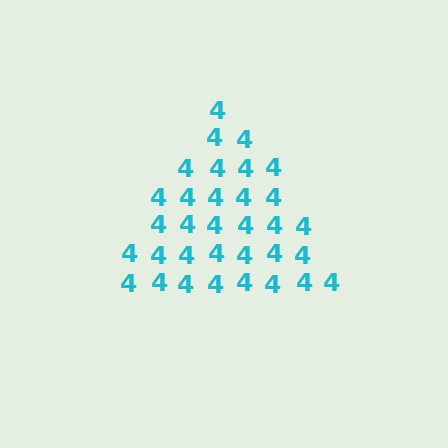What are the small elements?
The small elements are digit 4's.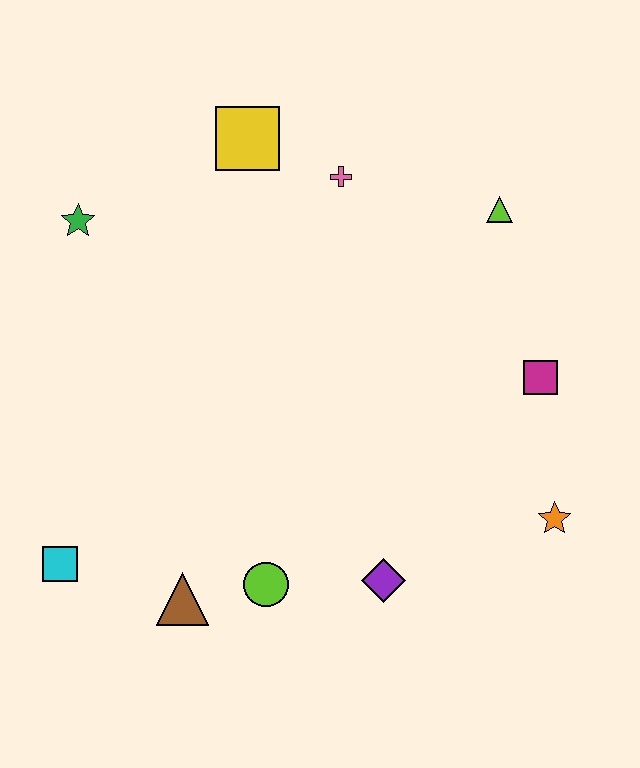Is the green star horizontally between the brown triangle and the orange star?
No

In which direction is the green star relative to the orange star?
The green star is to the left of the orange star.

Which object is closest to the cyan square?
The brown triangle is closest to the cyan square.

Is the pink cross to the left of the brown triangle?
No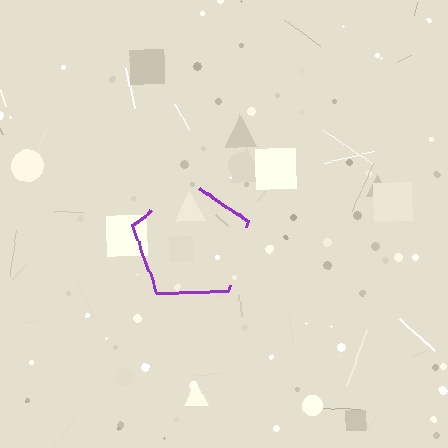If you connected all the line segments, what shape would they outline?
They would outline a pentagon.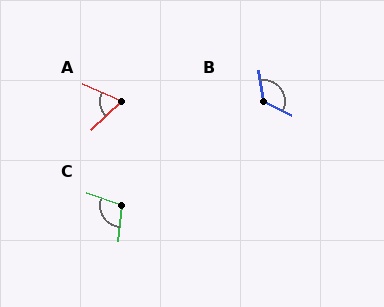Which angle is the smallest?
A, at approximately 68 degrees.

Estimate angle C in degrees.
Approximately 103 degrees.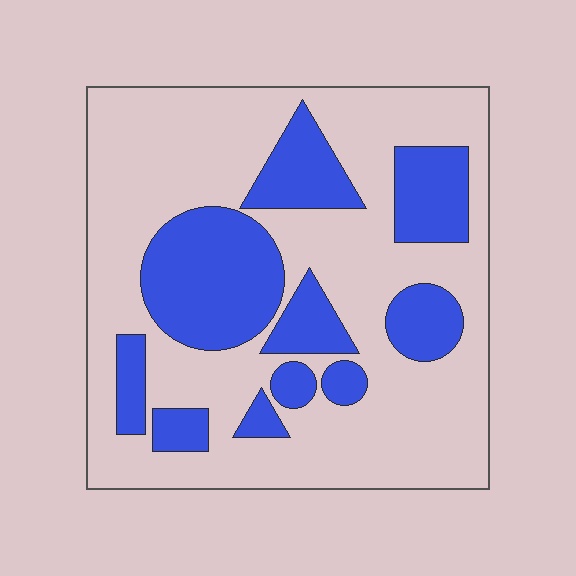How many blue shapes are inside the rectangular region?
10.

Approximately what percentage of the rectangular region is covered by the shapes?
Approximately 30%.